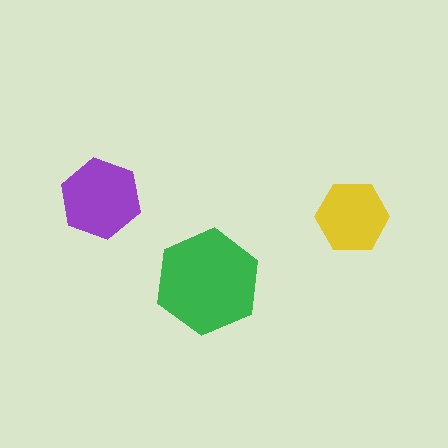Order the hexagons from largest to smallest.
the green one, the purple one, the yellow one.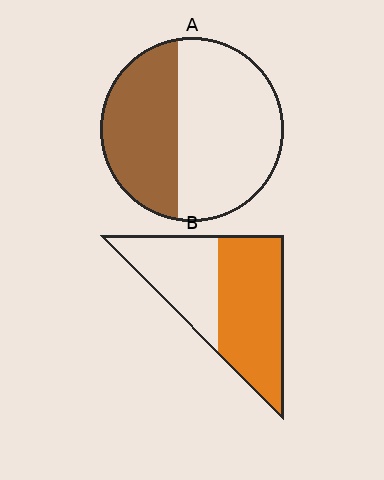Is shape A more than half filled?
No.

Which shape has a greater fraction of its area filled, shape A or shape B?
Shape B.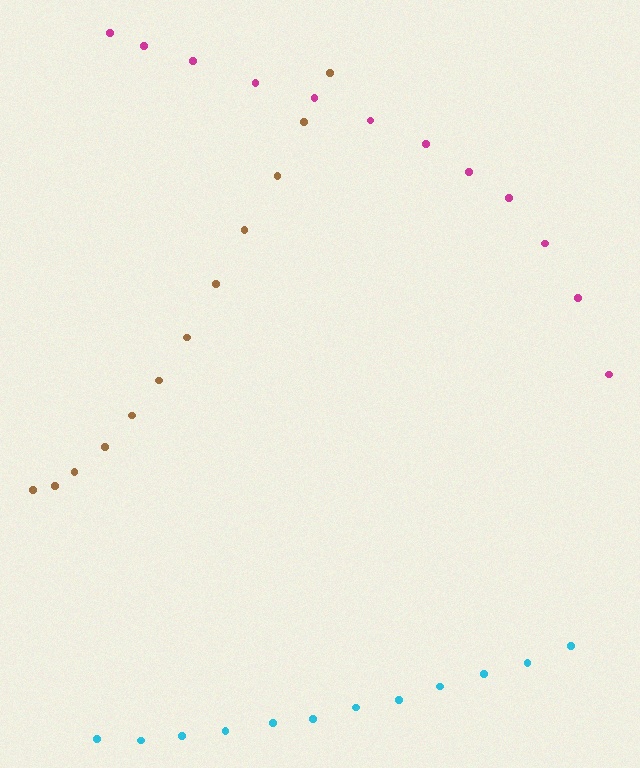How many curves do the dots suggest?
There are 3 distinct paths.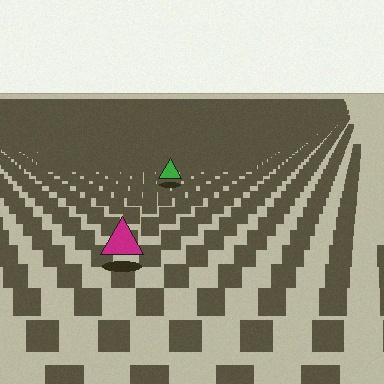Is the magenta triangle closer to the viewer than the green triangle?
Yes. The magenta triangle is closer — you can tell from the texture gradient: the ground texture is coarser near it.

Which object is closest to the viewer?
The magenta triangle is closest. The texture marks near it are larger and more spread out.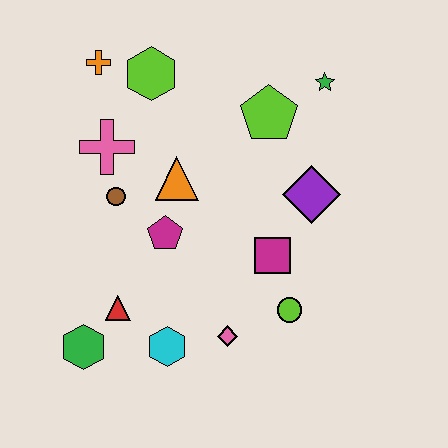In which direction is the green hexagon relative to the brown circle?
The green hexagon is below the brown circle.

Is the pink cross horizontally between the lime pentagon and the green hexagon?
Yes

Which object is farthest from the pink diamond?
The orange cross is farthest from the pink diamond.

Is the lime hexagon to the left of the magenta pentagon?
Yes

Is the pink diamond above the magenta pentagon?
No